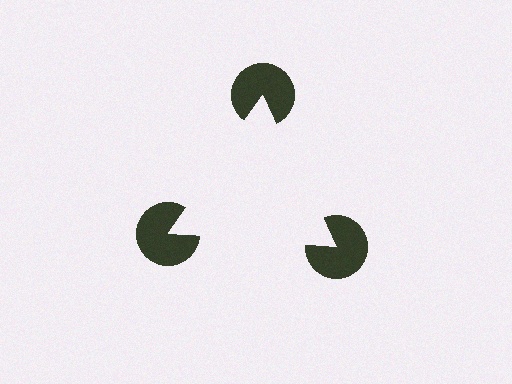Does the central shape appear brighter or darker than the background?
It typically appears slightly brighter than the background, even though no actual brightness change is drawn.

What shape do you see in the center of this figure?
An illusory triangle — its edges are inferred from the aligned wedge cuts in the pac-man discs, not physically drawn.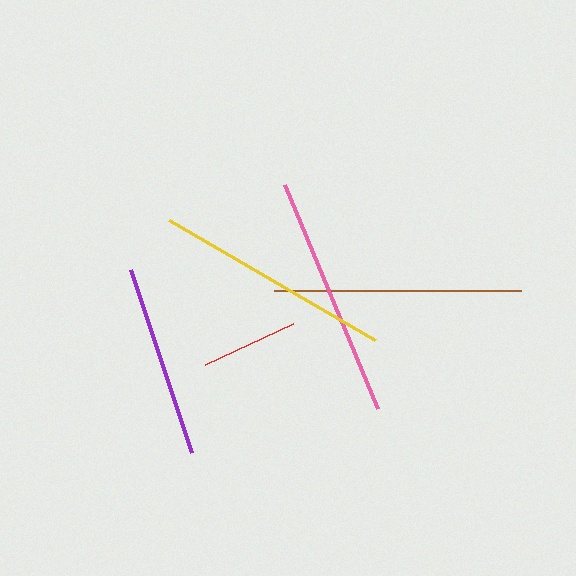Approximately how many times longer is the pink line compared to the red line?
The pink line is approximately 2.5 times the length of the red line.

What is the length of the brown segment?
The brown segment is approximately 247 pixels long.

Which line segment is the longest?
The brown line is the longest at approximately 247 pixels.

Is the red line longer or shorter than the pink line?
The pink line is longer than the red line.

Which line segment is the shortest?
The red line is the shortest at approximately 98 pixels.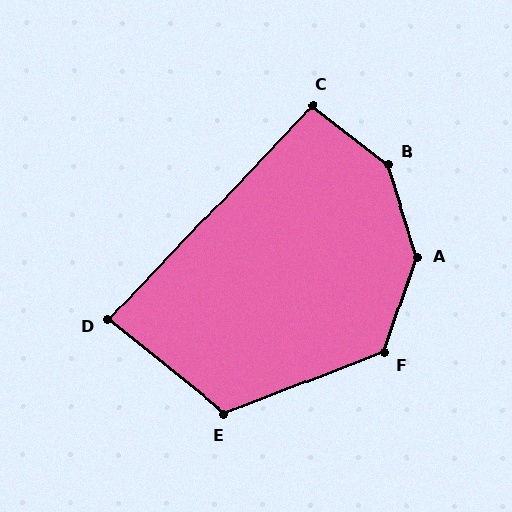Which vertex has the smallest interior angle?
D, at approximately 85 degrees.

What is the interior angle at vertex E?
Approximately 120 degrees (obtuse).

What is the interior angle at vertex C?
Approximately 96 degrees (obtuse).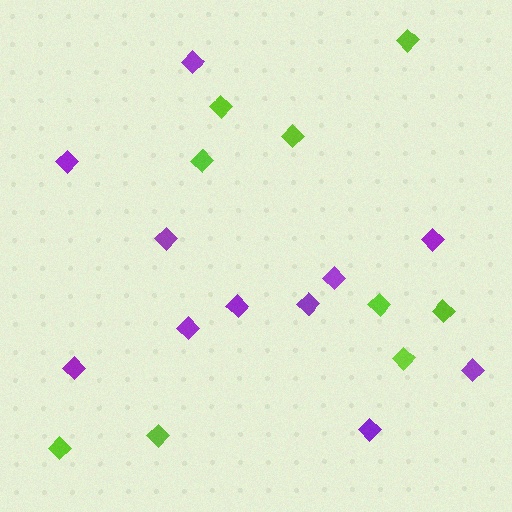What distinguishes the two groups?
There are 2 groups: one group of lime diamonds (9) and one group of purple diamonds (11).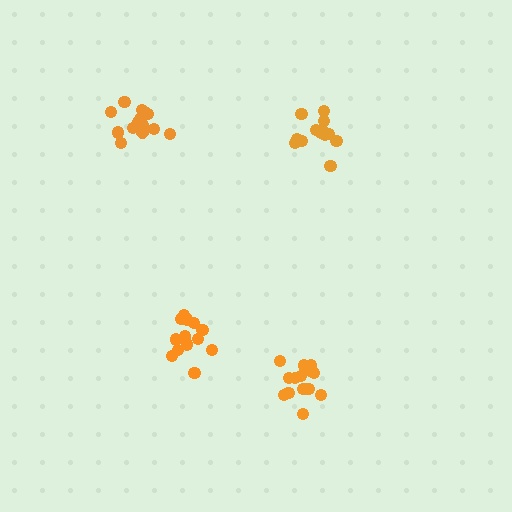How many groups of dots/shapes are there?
There are 4 groups.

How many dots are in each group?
Group 1: 13 dots, Group 2: 14 dots, Group 3: 13 dots, Group 4: 16 dots (56 total).